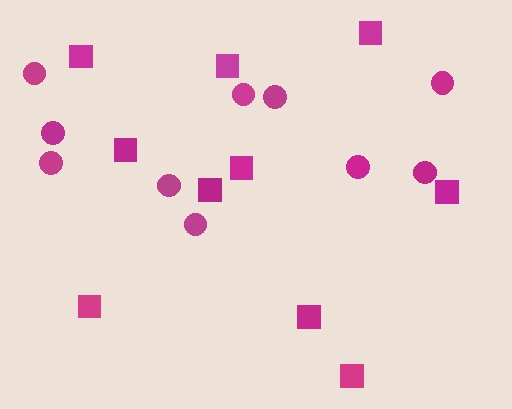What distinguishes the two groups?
There are 2 groups: one group of circles (10) and one group of squares (10).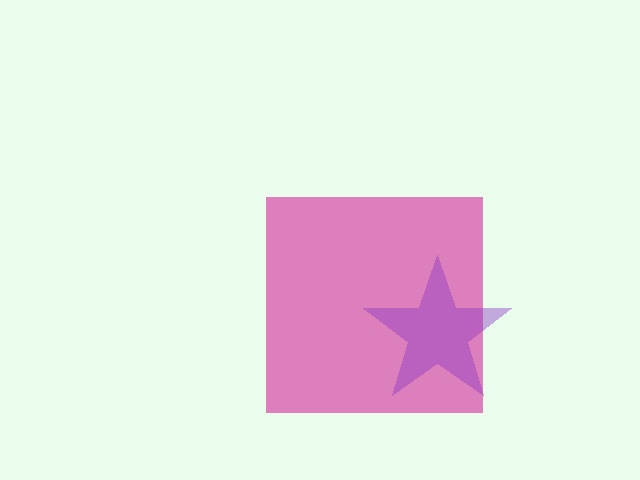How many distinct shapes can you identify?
There are 2 distinct shapes: a magenta square, a purple star.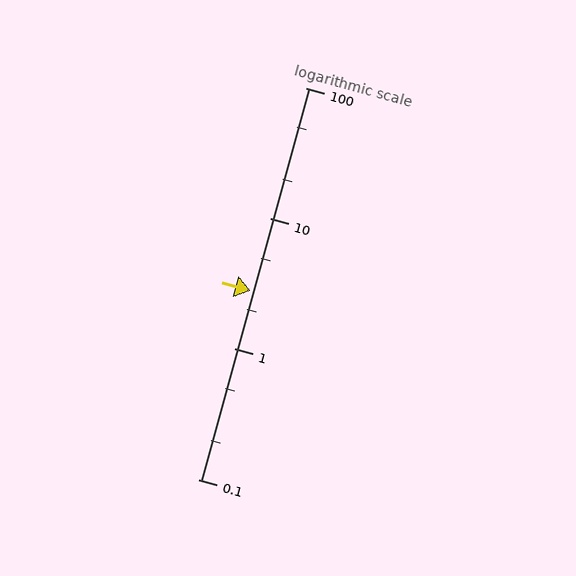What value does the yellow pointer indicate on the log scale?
The pointer indicates approximately 2.8.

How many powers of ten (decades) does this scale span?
The scale spans 3 decades, from 0.1 to 100.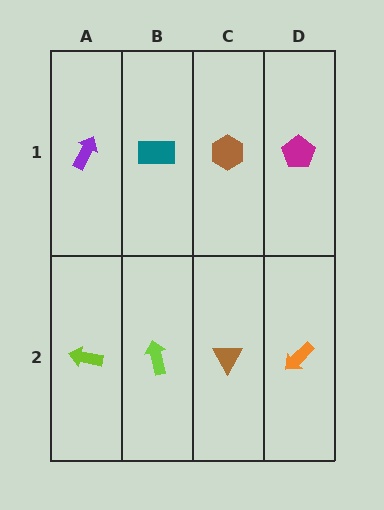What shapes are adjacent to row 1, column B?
A lime arrow (row 2, column B), a purple arrow (row 1, column A), a brown hexagon (row 1, column C).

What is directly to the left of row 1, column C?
A teal rectangle.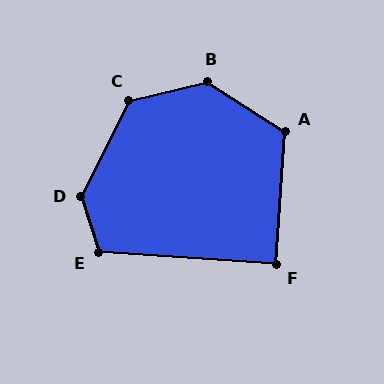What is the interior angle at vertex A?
Approximately 119 degrees (obtuse).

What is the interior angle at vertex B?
Approximately 134 degrees (obtuse).